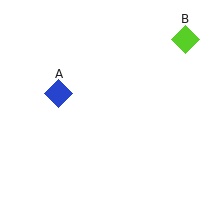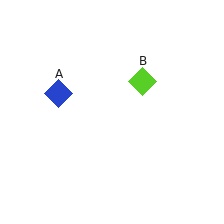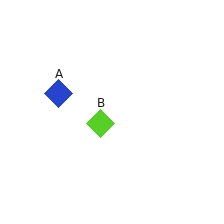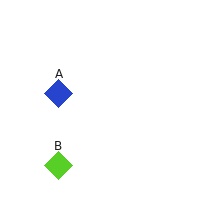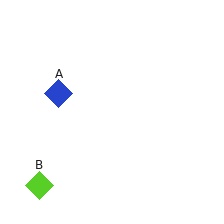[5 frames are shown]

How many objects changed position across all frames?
1 object changed position: lime diamond (object B).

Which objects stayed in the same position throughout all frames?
Blue diamond (object A) remained stationary.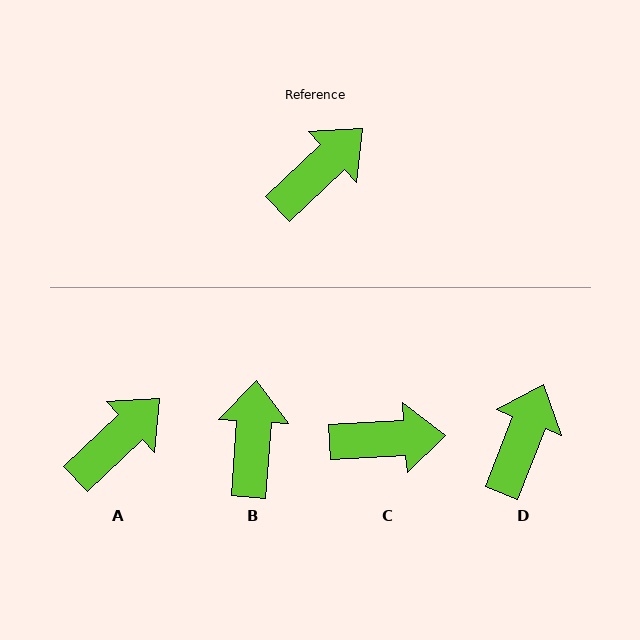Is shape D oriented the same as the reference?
No, it is off by about 25 degrees.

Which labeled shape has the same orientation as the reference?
A.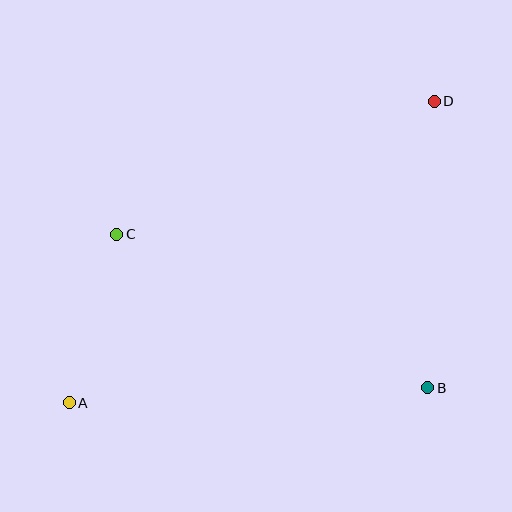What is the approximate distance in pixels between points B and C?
The distance between B and C is approximately 347 pixels.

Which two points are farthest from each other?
Points A and D are farthest from each other.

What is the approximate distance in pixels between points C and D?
The distance between C and D is approximately 344 pixels.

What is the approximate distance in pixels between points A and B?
The distance between A and B is approximately 359 pixels.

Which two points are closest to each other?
Points A and C are closest to each other.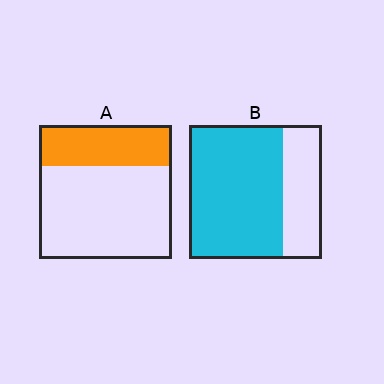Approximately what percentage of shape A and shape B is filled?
A is approximately 30% and B is approximately 70%.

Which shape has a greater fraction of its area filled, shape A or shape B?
Shape B.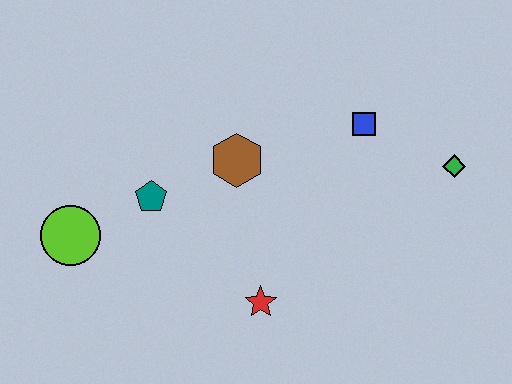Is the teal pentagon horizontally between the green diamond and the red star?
No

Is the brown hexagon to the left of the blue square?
Yes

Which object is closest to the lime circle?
The teal pentagon is closest to the lime circle.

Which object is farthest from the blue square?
The lime circle is farthest from the blue square.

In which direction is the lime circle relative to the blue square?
The lime circle is to the left of the blue square.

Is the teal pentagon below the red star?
No